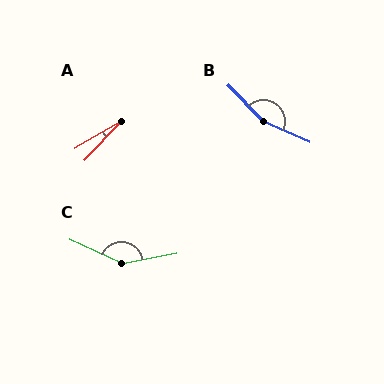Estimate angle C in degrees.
Approximately 146 degrees.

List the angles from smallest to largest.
A (15°), C (146°), B (159°).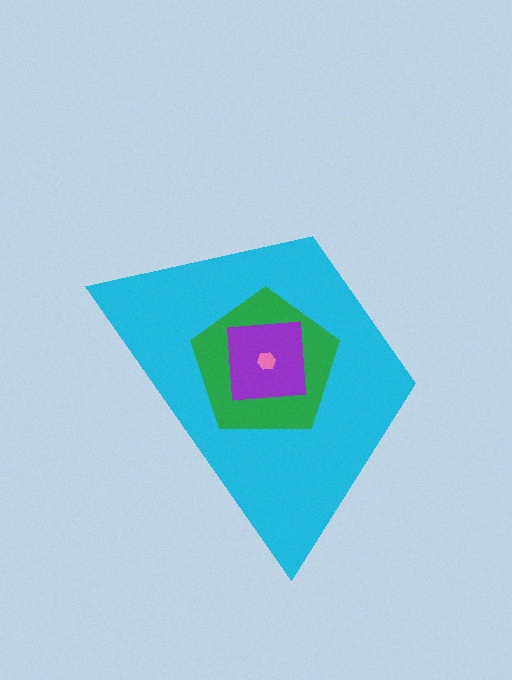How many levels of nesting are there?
4.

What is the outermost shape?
The cyan trapezoid.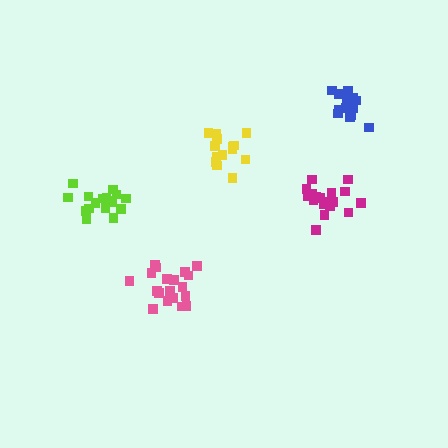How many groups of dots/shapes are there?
There are 5 groups.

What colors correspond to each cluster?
The clusters are colored: yellow, pink, magenta, lime, blue.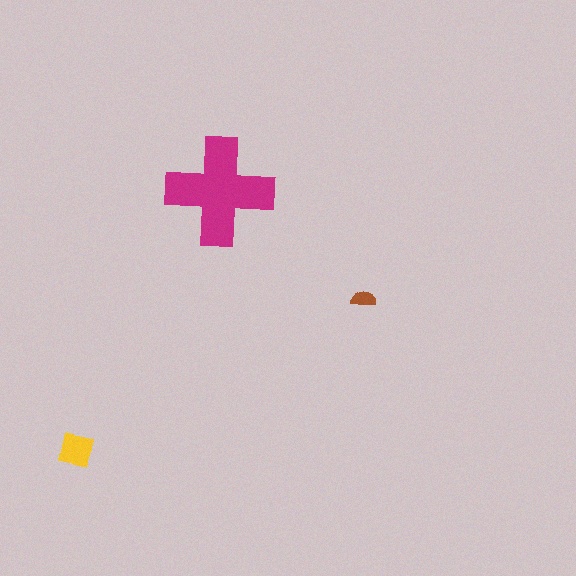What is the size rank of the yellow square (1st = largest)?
2nd.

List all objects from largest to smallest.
The magenta cross, the yellow square, the brown semicircle.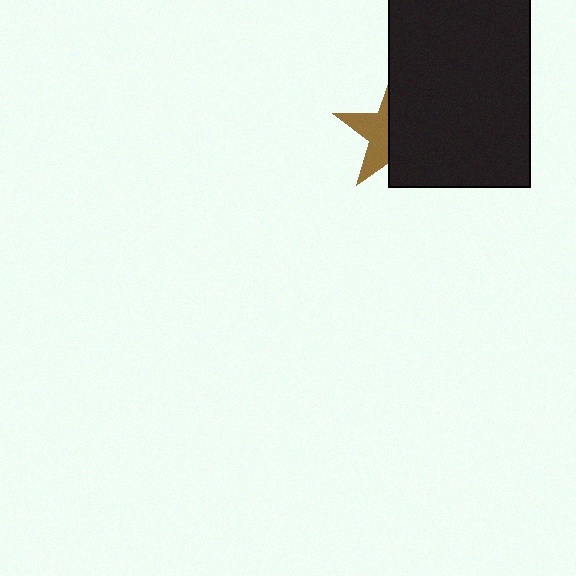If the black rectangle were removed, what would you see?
You would see the complete brown star.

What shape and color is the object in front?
The object in front is a black rectangle.